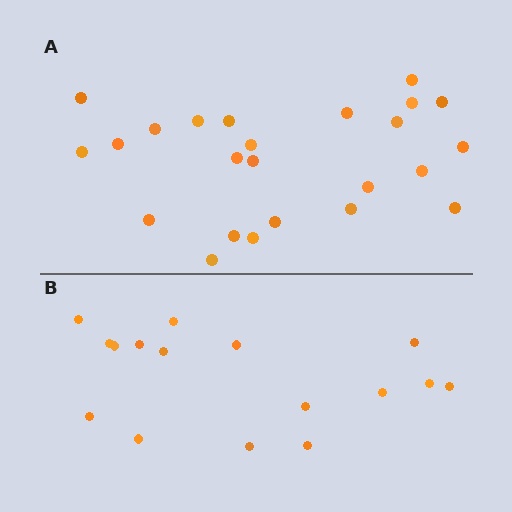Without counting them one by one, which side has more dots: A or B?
Region A (the top region) has more dots.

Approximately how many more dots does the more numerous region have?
Region A has roughly 8 or so more dots than region B.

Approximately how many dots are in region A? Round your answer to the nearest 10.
About 20 dots. (The exact count is 24, which rounds to 20.)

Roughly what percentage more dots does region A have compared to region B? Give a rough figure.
About 50% more.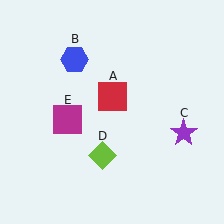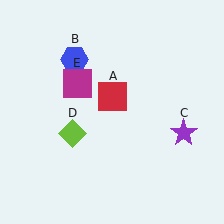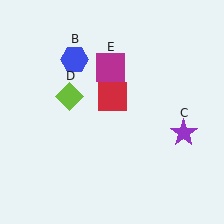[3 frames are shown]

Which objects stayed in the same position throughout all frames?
Red square (object A) and blue hexagon (object B) and purple star (object C) remained stationary.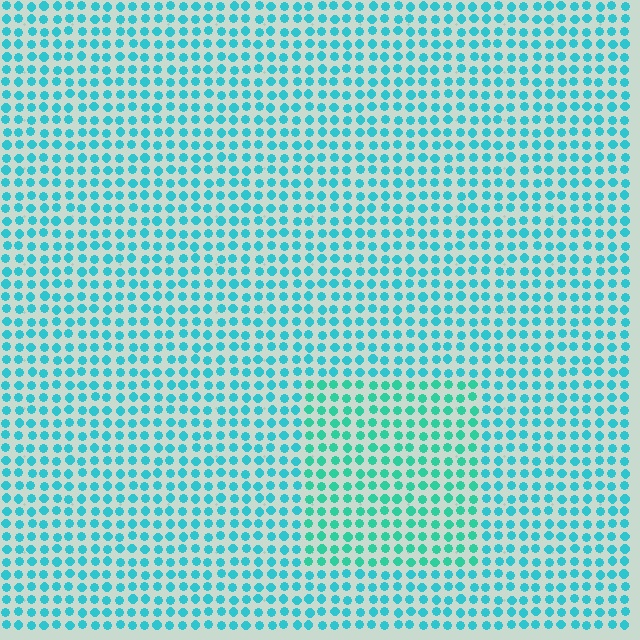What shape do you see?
I see a rectangle.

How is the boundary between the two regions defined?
The boundary is defined purely by a slight shift in hue (about 22 degrees). Spacing, size, and orientation are identical on both sides.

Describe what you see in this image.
The image is filled with small cyan elements in a uniform arrangement. A rectangle-shaped region is visible where the elements are tinted to a slightly different hue, forming a subtle color boundary.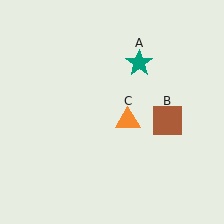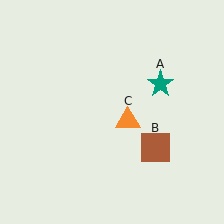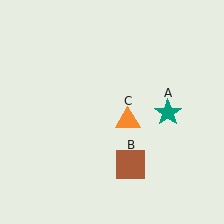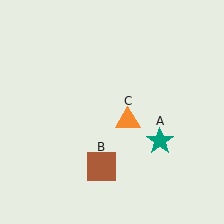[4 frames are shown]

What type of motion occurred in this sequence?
The teal star (object A), brown square (object B) rotated clockwise around the center of the scene.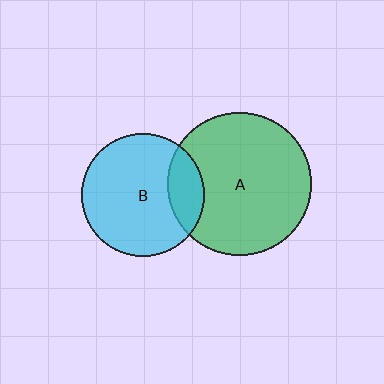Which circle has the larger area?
Circle A (green).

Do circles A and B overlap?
Yes.